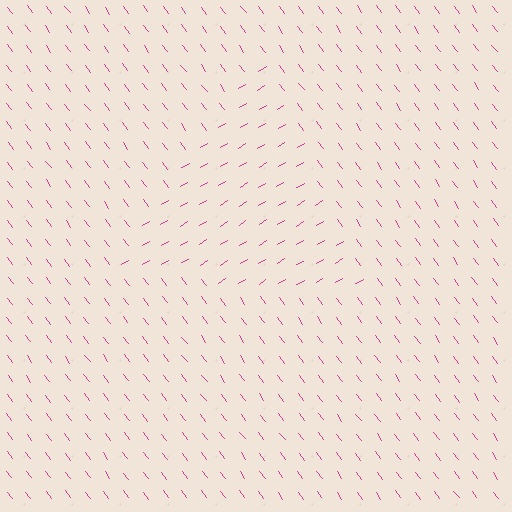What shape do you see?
I see a triangle.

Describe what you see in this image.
The image is filled with small magenta line segments. A triangle region in the image has lines oriented differently from the surrounding lines, creating a visible texture boundary.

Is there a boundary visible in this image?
Yes, there is a texture boundary formed by a change in line orientation.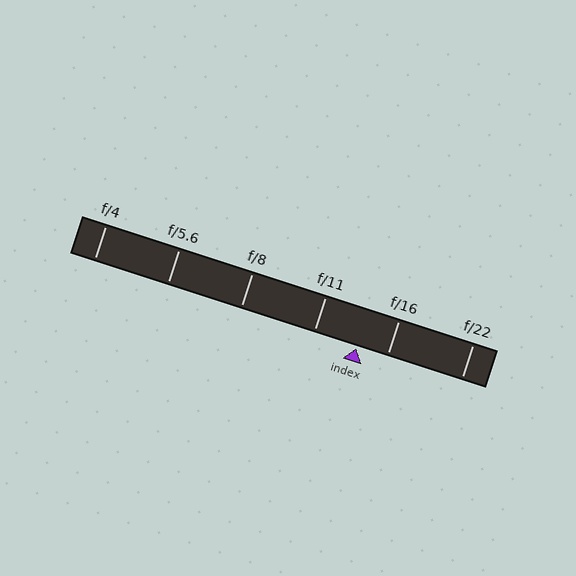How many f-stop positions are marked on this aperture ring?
There are 6 f-stop positions marked.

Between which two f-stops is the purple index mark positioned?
The index mark is between f/11 and f/16.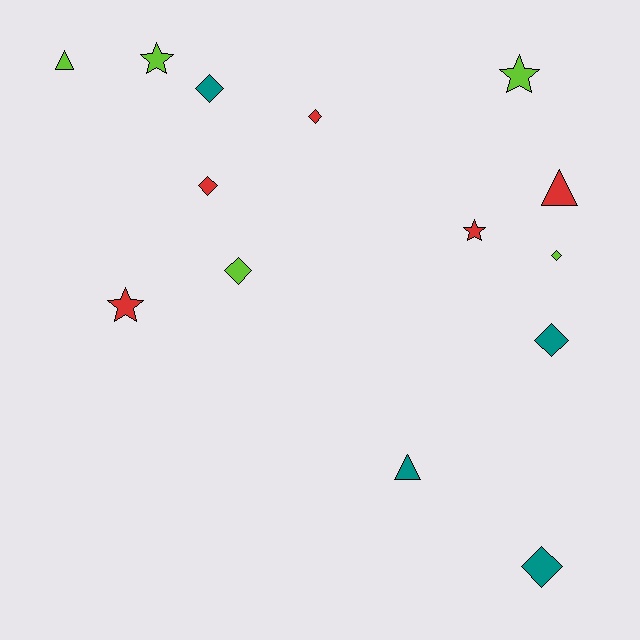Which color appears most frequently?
Red, with 5 objects.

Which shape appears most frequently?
Diamond, with 7 objects.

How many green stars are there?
There are no green stars.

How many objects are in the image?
There are 14 objects.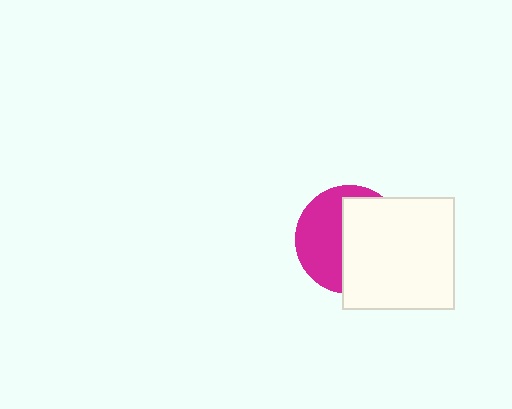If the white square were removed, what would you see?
You would see the complete magenta circle.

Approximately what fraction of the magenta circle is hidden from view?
Roughly 55% of the magenta circle is hidden behind the white square.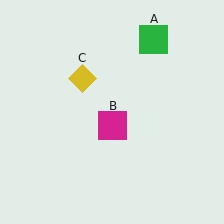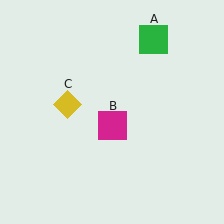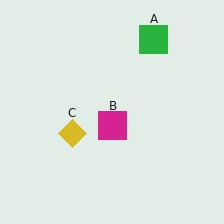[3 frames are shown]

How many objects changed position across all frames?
1 object changed position: yellow diamond (object C).